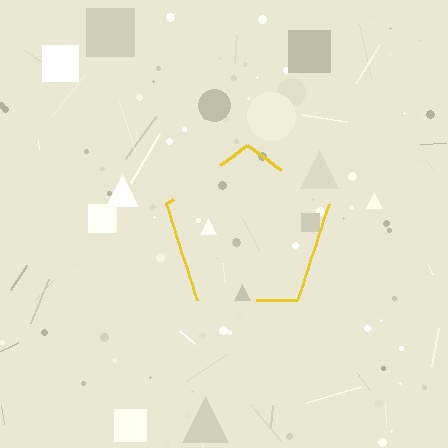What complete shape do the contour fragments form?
The contour fragments form a pentagon.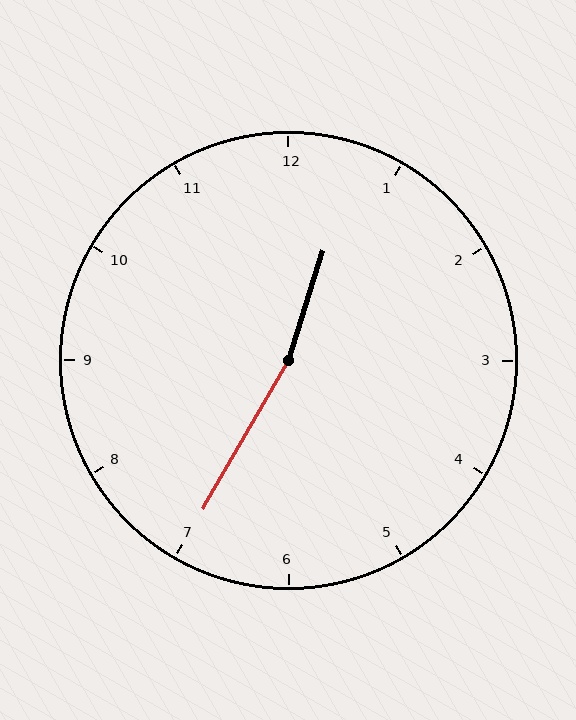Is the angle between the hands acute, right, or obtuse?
It is obtuse.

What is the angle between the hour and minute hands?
Approximately 168 degrees.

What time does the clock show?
12:35.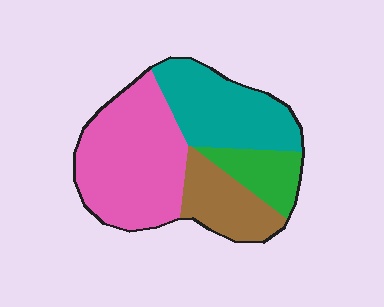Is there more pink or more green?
Pink.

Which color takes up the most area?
Pink, at roughly 40%.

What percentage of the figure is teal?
Teal takes up about one quarter (1/4) of the figure.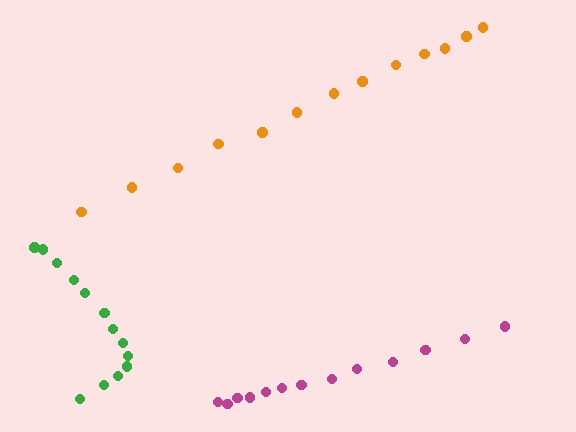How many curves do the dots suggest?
There are 3 distinct paths.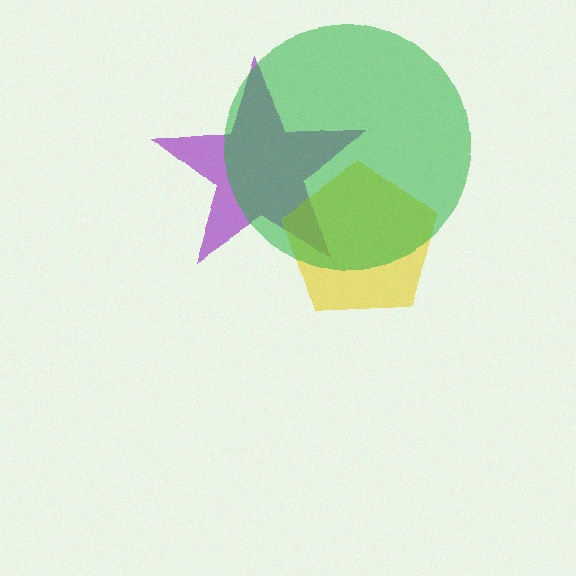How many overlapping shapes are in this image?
There are 3 overlapping shapes in the image.